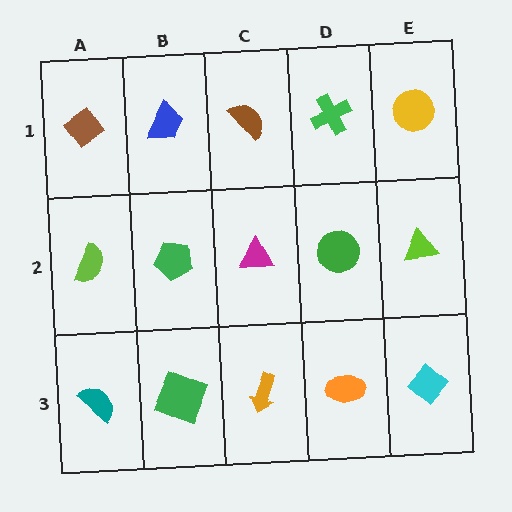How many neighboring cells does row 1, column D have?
3.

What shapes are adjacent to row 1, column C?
A magenta triangle (row 2, column C), a blue trapezoid (row 1, column B), a green cross (row 1, column D).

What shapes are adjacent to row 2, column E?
A yellow circle (row 1, column E), a cyan diamond (row 3, column E), a green circle (row 2, column D).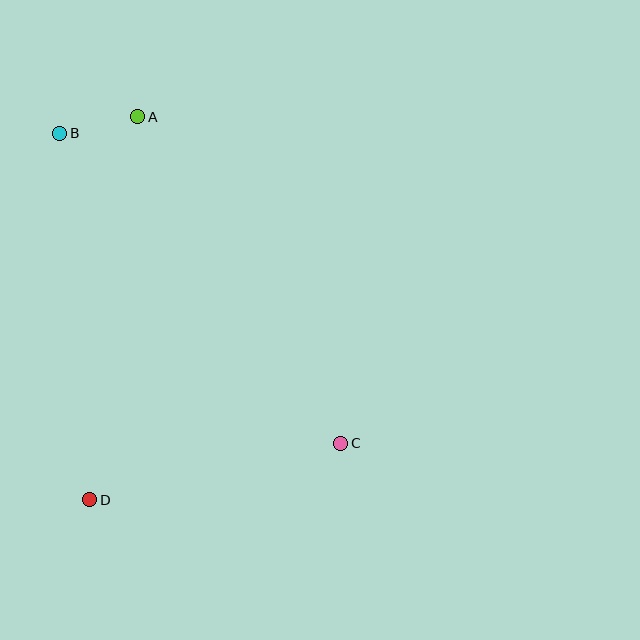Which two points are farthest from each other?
Points B and C are farthest from each other.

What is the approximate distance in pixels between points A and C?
The distance between A and C is approximately 384 pixels.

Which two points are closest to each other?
Points A and B are closest to each other.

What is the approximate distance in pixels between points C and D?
The distance between C and D is approximately 257 pixels.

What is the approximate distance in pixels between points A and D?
The distance between A and D is approximately 386 pixels.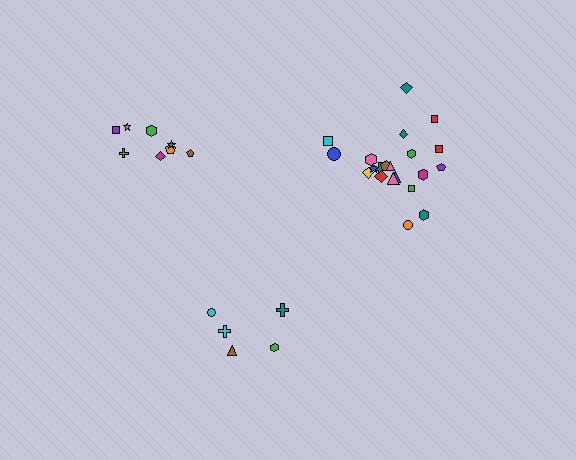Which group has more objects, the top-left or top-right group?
The top-right group.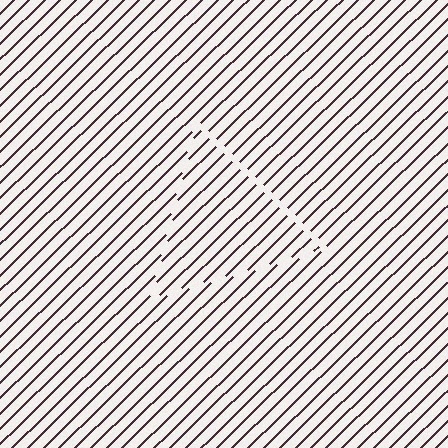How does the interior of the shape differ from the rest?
The interior of the shape contains the same grating, shifted by half a period — the contour is defined by the phase discontinuity where line-ends from the inner and outer gratings abut.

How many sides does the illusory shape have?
3 sides — the line-ends trace a triangle.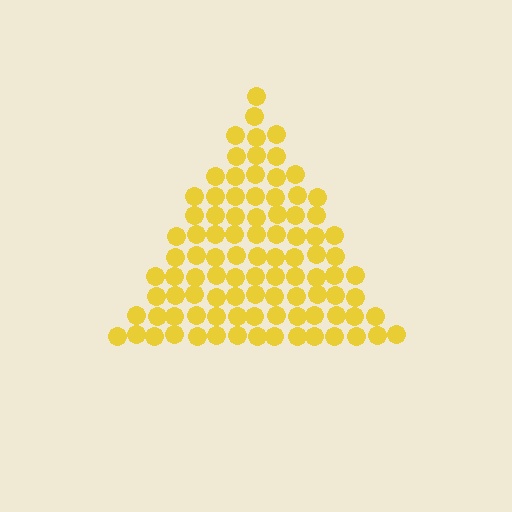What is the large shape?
The large shape is a triangle.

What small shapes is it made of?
It is made of small circles.